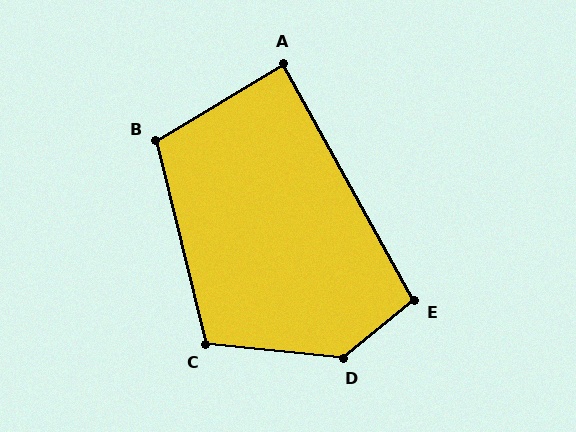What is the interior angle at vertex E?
Approximately 100 degrees (obtuse).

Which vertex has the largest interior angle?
D, at approximately 135 degrees.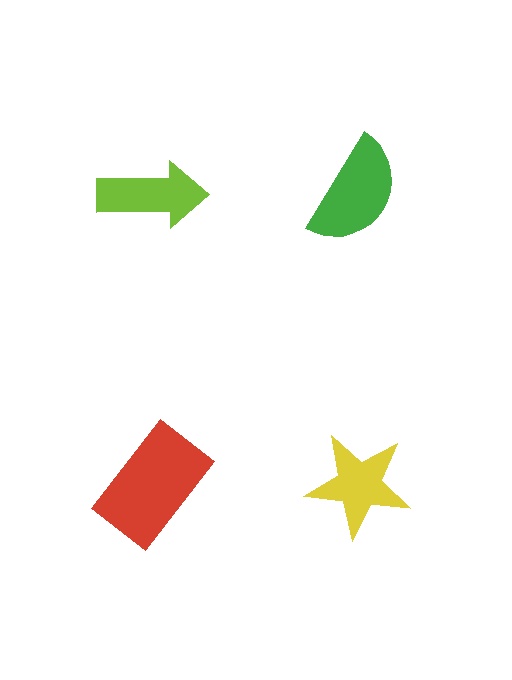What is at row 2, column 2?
A yellow star.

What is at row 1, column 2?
A green semicircle.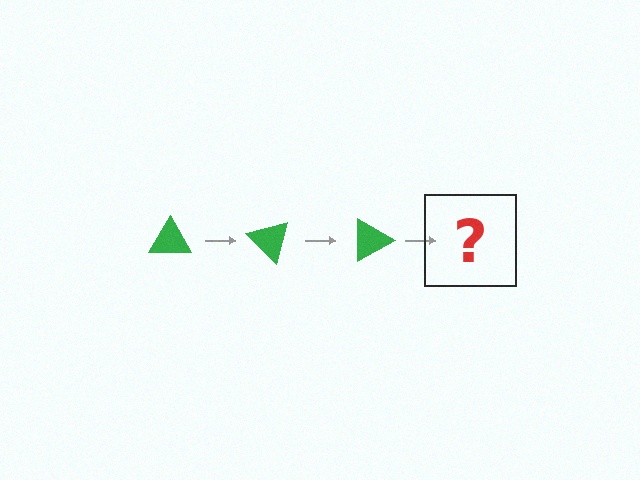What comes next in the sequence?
The next element should be a green triangle rotated 135 degrees.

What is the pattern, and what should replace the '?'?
The pattern is that the triangle rotates 45 degrees each step. The '?' should be a green triangle rotated 135 degrees.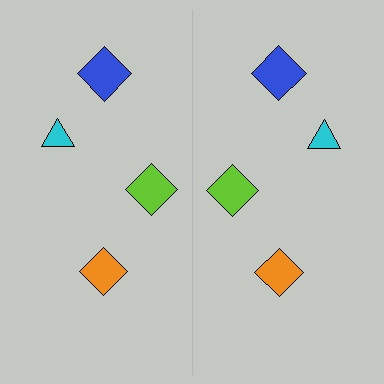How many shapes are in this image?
There are 8 shapes in this image.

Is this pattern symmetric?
Yes, this pattern has bilateral (reflection) symmetry.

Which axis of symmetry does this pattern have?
The pattern has a vertical axis of symmetry running through the center of the image.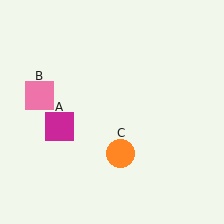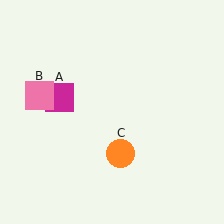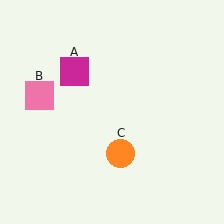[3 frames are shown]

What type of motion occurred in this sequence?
The magenta square (object A) rotated clockwise around the center of the scene.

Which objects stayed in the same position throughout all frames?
Pink square (object B) and orange circle (object C) remained stationary.